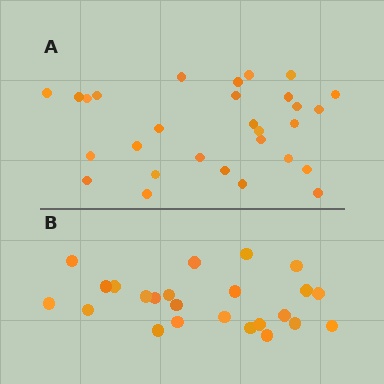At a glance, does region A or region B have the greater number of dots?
Region A (the top region) has more dots.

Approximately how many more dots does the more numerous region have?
Region A has about 5 more dots than region B.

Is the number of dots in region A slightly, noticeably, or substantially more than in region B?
Region A has only slightly more — the two regions are fairly close. The ratio is roughly 1.2 to 1.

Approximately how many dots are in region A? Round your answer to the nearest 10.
About 30 dots. (The exact count is 29, which rounds to 30.)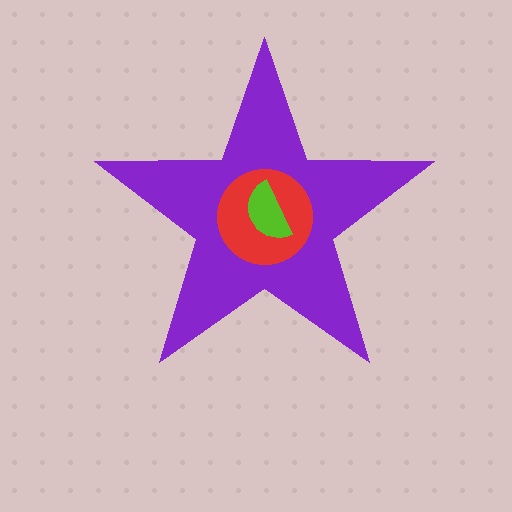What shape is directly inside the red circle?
The lime semicircle.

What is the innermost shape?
The lime semicircle.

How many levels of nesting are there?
3.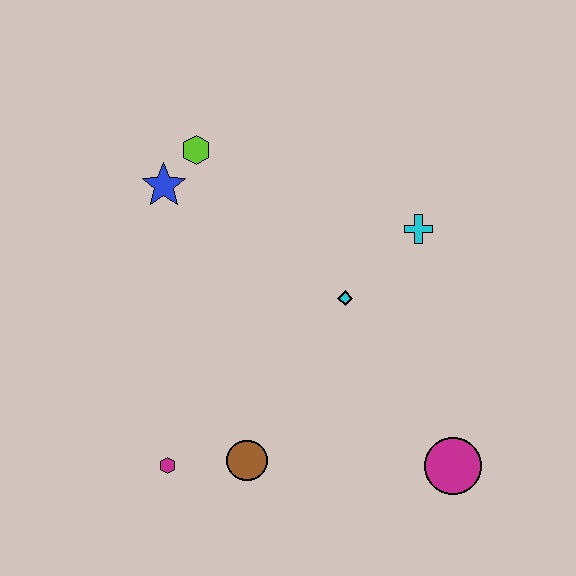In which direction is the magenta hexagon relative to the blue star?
The magenta hexagon is below the blue star.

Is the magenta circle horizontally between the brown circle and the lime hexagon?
No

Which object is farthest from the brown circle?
The lime hexagon is farthest from the brown circle.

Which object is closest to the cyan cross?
The cyan diamond is closest to the cyan cross.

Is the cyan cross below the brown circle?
No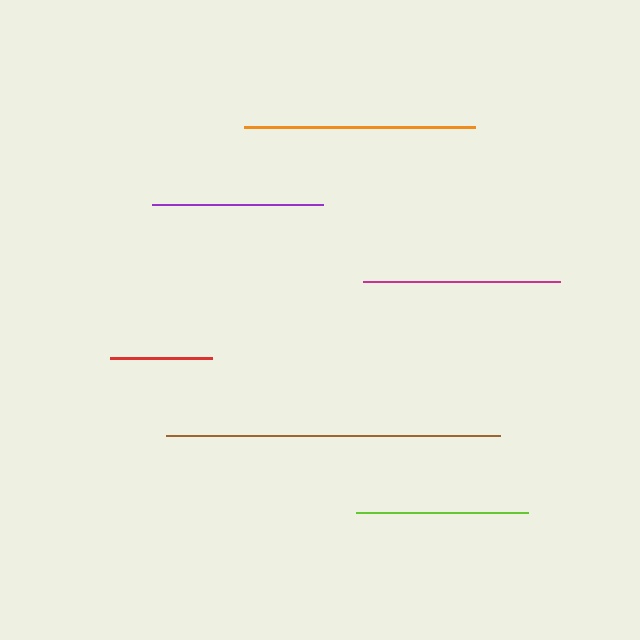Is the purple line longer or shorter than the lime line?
The lime line is longer than the purple line.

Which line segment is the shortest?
The red line is the shortest at approximately 101 pixels.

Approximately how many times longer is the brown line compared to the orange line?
The brown line is approximately 1.4 times the length of the orange line.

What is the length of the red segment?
The red segment is approximately 101 pixels long.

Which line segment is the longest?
The brown line is the longest at approximately 334 pixels.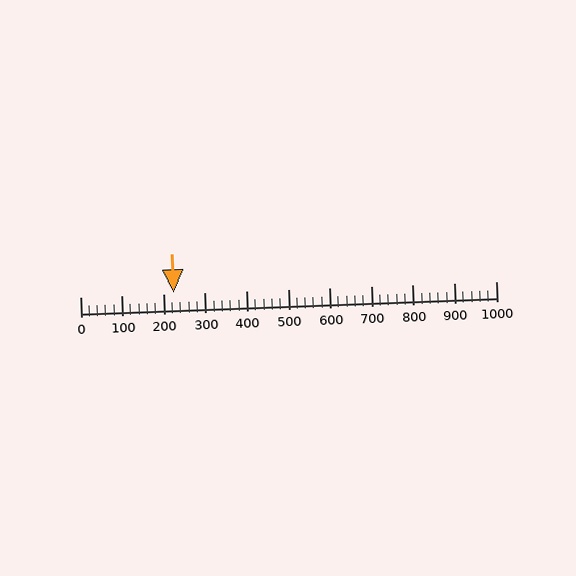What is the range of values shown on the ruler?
The ruler shows values from 0 to 1000.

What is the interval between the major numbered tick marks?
The major tick marks are spaced 100 units apart.